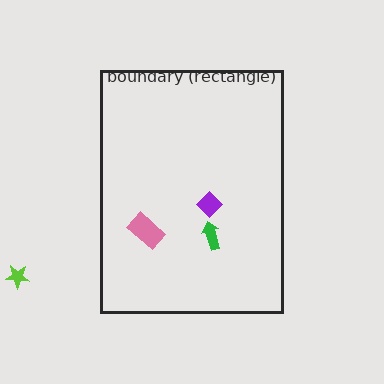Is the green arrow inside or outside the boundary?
Inside.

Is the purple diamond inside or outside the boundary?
Inside.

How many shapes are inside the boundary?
3 inside, 1 outside.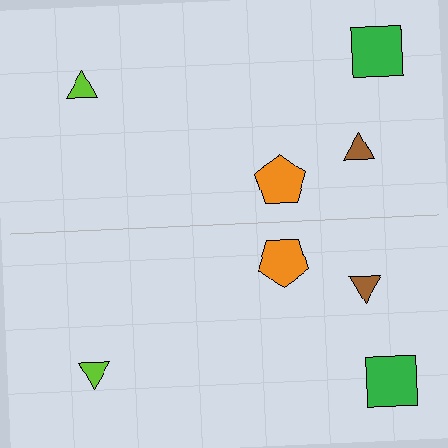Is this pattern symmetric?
Yes, this pattern has bilateral (reflection) symmetry.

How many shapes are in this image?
There are 8 shapes in this image.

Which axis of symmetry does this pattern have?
The pattern has a horizontal axis of symmetry running through the center of the image.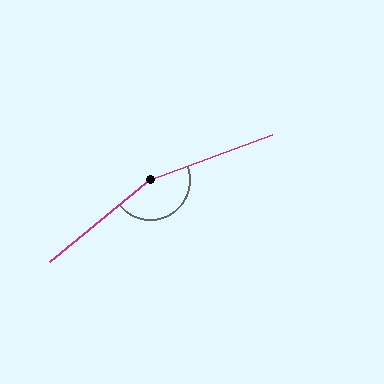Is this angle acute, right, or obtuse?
It is obtuse.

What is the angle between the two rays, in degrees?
Approximately 161 degrees.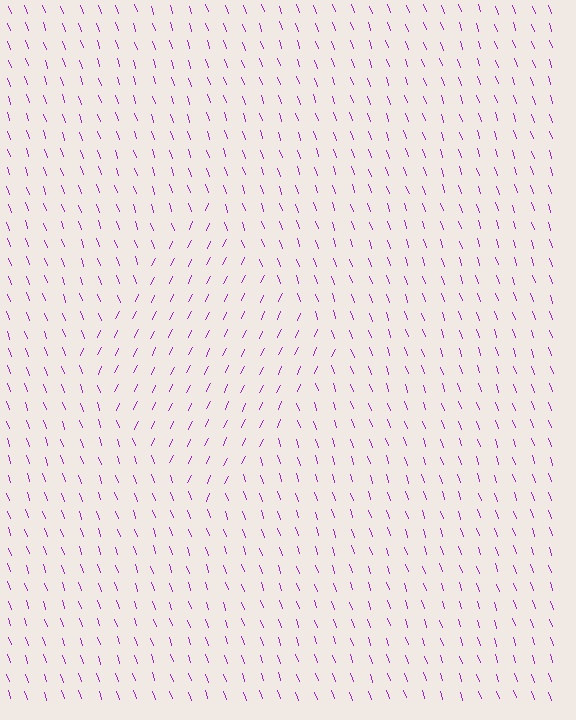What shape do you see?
I see a diamond.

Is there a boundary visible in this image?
Yes, there is a texture boundary formed by a change in line orientation.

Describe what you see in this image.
The image is filled with small purple line segments. A diamond region in the image has lines oriented differently from the surrounding lines, creating a visible texture boundary.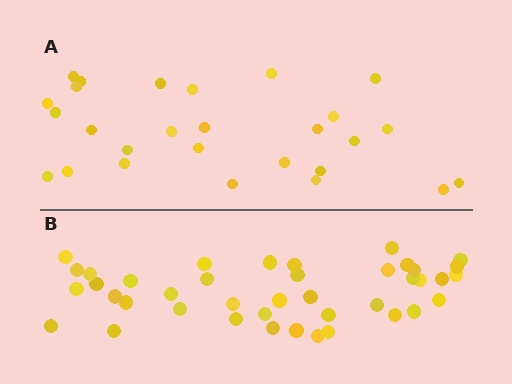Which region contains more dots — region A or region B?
Region B (the bottom region) has more dots.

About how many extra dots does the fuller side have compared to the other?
Region B has approximately 15 more dots than region A.